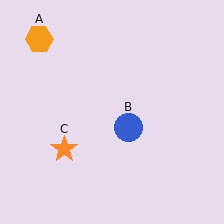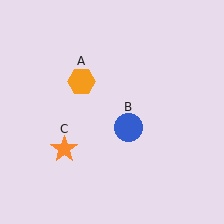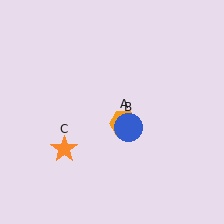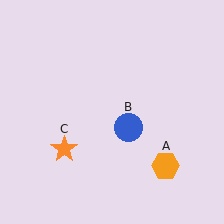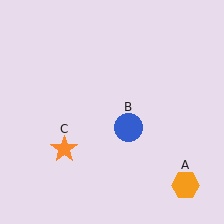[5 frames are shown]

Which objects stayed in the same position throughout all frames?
Blue circle (object B) and orange star (object C) remained stationary.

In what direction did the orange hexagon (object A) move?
The orange hexagon (object A) moved down and to the right.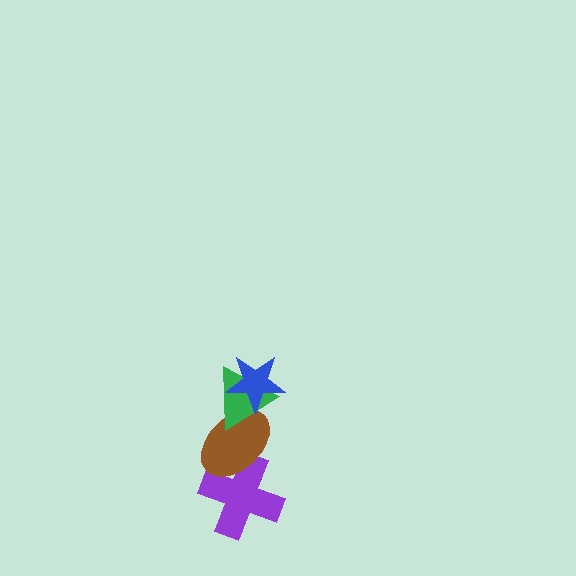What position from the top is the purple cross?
The purple cross is 4th from the top.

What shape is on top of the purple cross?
The brown ellipse is on top of the purple cross.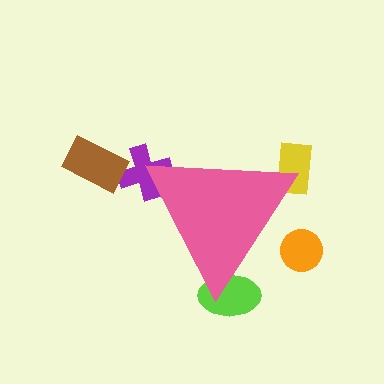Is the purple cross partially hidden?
Yes, the purple cross is partially hidden behind the pink triangle.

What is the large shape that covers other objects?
A pink triangle.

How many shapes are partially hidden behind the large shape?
4 shapes are partially hidden.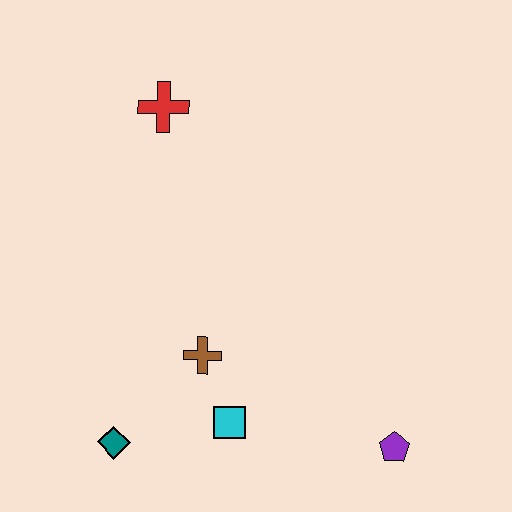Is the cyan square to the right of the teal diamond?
Yes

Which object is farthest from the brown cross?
The red cross is farthest from the brown cross.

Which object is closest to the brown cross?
The cyan square is closest to the brown cross.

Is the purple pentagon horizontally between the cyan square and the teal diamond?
No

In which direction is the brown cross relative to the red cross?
The brown cross is below the red cross.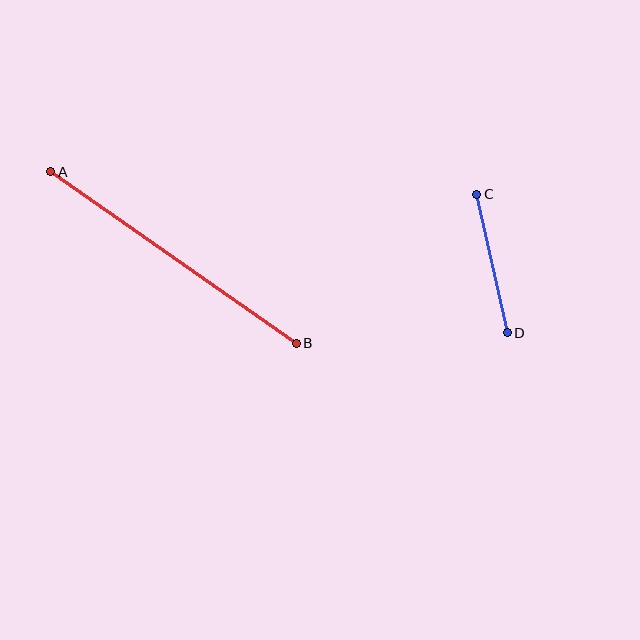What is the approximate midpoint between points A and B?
The midpoint is at approximately (173, 257) pixels.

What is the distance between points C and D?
The distance is approximately 142 pixels.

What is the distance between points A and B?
The distance is approximately 300 pixels.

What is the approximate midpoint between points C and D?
The midpoint is at approximately (492, 263) pixels.